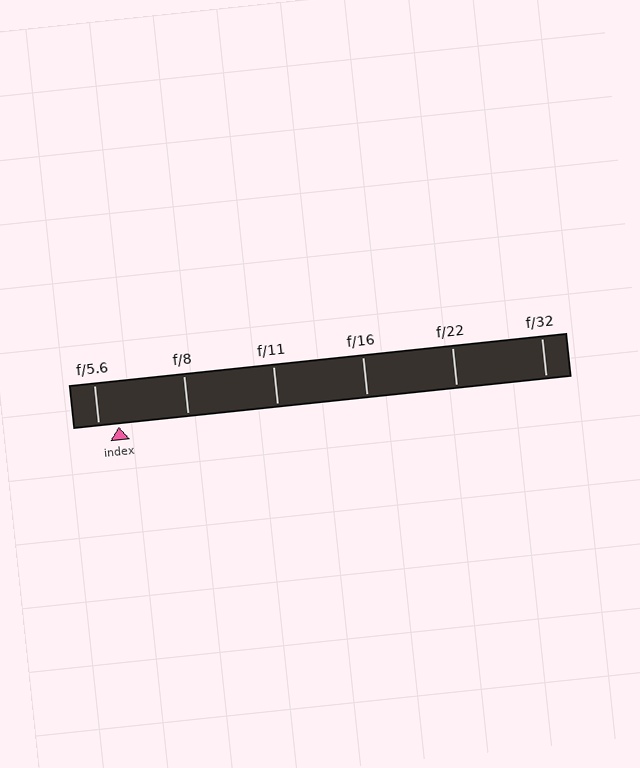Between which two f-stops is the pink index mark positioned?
The index mark is between f/5.6 and f/8.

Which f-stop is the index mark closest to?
The index mark is closest to f/5.6.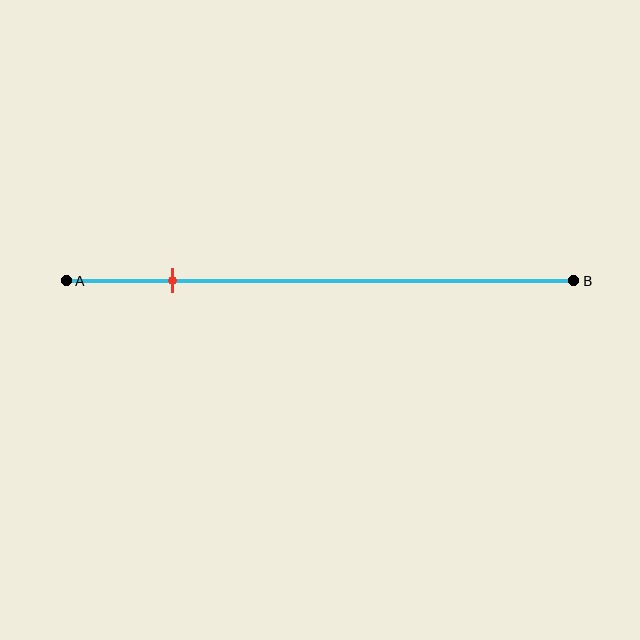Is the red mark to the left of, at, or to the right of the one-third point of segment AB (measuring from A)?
The red mark is to the left of the one-third point of segment AB.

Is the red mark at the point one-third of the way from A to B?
No, the mark is at about 20% from A, not at the 33% one-third point.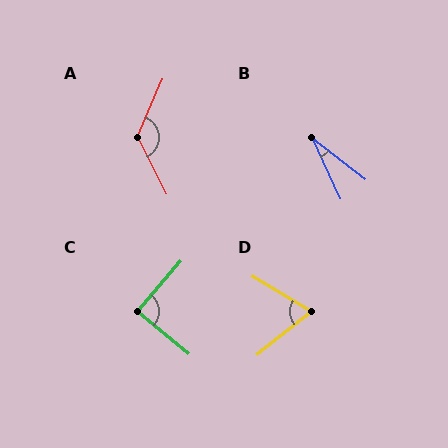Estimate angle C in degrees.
Approximately 89 degrees.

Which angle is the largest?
A, at approximately 130 degrees.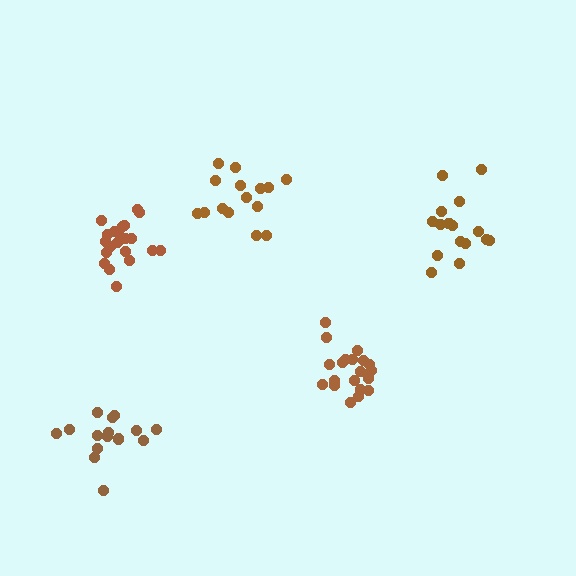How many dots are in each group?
Group 1: 15 dots, Group 2: 21 dots, Group 3: 20 dots, Group 4: 17 dots, Group 5: 16 dots (89 total).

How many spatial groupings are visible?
There are 5 spatial groupings.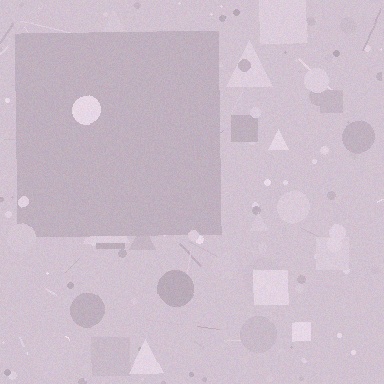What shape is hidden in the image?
A square is hidden in the image.